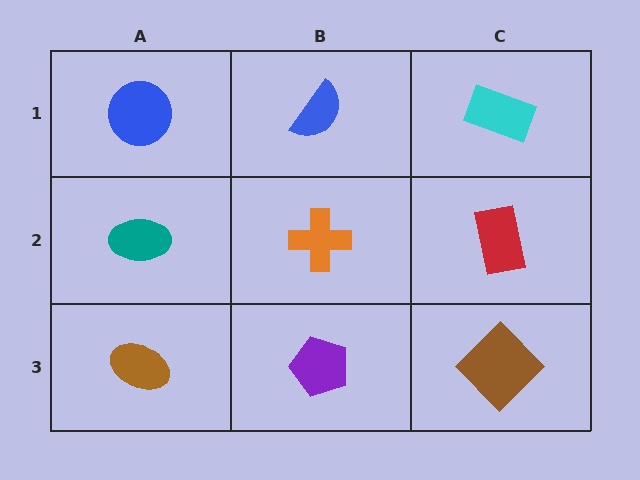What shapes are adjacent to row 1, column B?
An orange cross (row 2, column B), a blue circle (row 1, column A), a cyan rectangle (row 1, column C).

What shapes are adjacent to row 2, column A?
A blue circle (row 1, column A), a brown ellipse (row 3, column A), an orange cross (row 2, column B).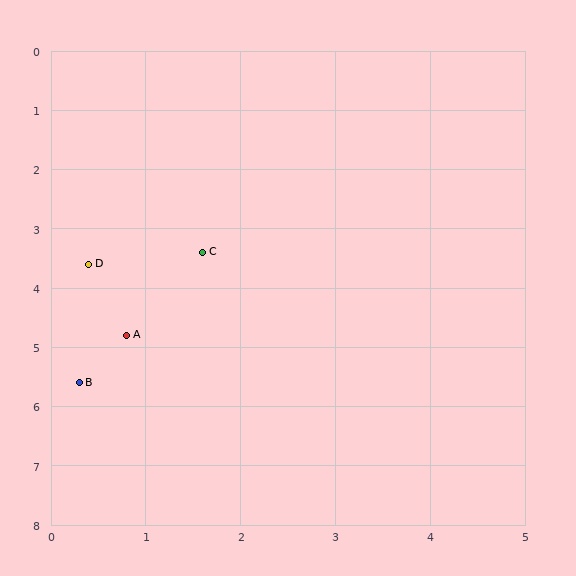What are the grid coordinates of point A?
Point A is at approximately (0.8, 4.8).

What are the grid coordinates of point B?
Point B is at approximately (0.3, 5.6).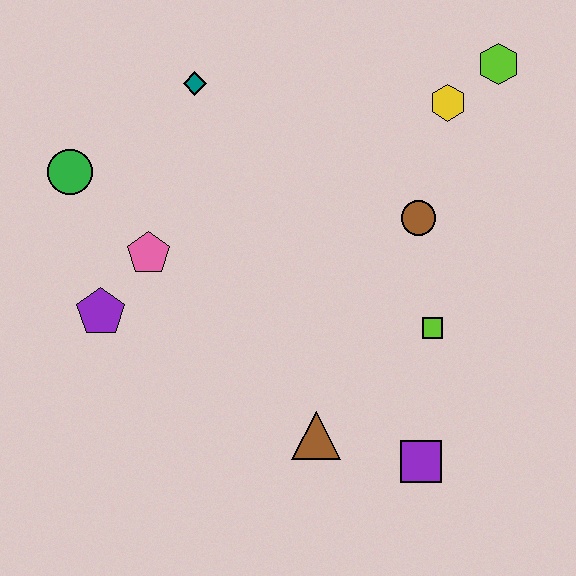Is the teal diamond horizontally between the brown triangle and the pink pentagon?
Yes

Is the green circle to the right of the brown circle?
No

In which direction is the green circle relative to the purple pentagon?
The green circle is above the purple pentagon.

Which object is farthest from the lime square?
The green circle is farthest from the lime square.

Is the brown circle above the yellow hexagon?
No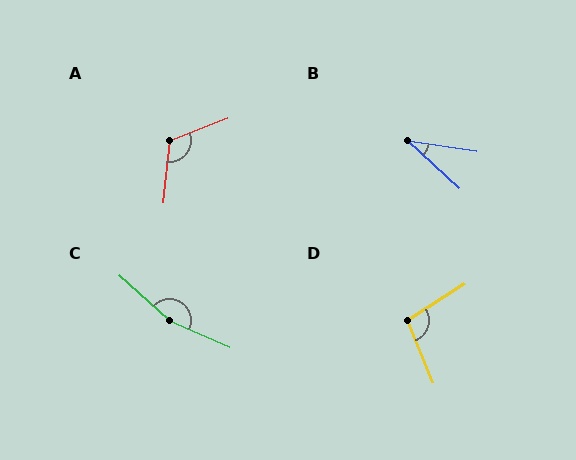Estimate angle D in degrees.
Approximately 100 degrees.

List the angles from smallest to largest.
B (34°), D (100°), A (117°), C (161°).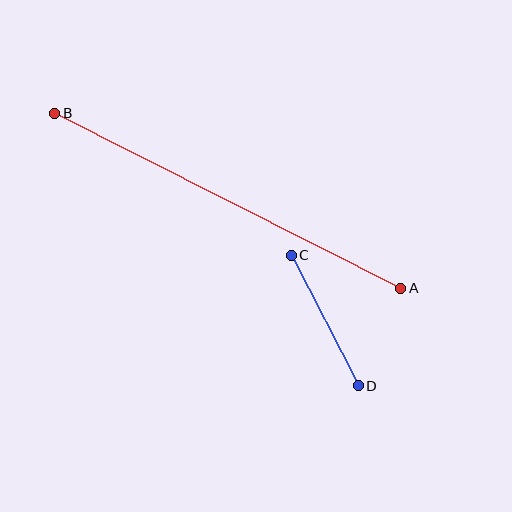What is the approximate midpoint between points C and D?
The midpoint is at approximately (325, 321) pixels.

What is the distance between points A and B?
The distance is approximately 388 pixels.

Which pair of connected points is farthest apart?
Points A and B are farthest apart.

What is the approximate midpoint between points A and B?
The midpoint is at approximately (228, 201) pixels.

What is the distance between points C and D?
The distance is approximately 146 pixels.